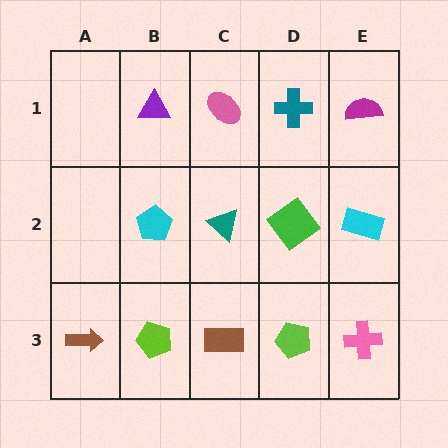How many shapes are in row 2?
4 shapes.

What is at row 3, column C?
A brown rectangle.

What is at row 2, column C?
A teal triangle.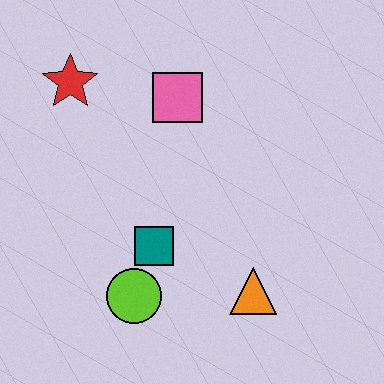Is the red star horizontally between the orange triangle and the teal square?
No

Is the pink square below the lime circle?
No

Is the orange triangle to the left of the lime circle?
No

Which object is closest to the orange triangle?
The teal square is closest to the orange triangle.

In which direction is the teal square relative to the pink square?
The teal square is below the pink square.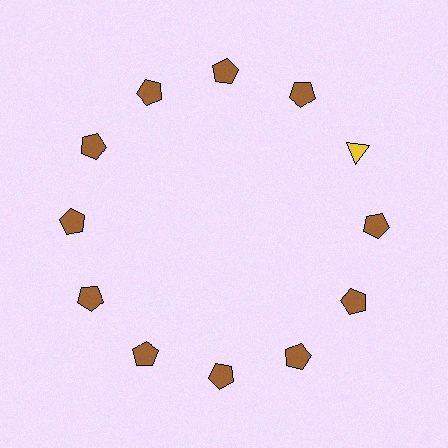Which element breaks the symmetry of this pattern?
The yellow triangle at roughly the 2 o'clock position breaks the symmetry. All other shapes are brown pentagons.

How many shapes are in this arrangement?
There are 12 shapes arranged in a ring pattern.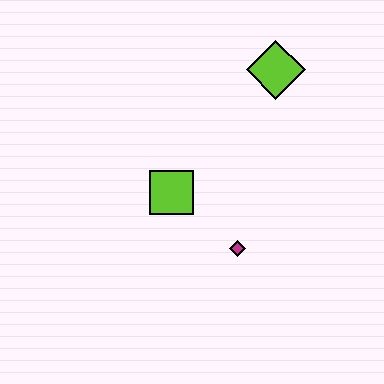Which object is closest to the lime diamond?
The lime square is closest to the lime diamond.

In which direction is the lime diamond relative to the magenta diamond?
The lime diamond is above the magenta diamond.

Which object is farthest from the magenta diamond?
The lime diamond is farthest from the magenta diamond.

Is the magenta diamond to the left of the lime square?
No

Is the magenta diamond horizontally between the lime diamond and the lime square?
Yes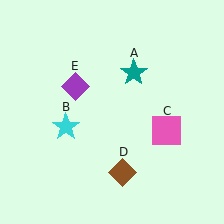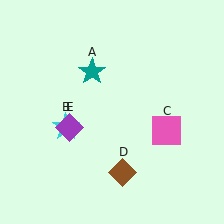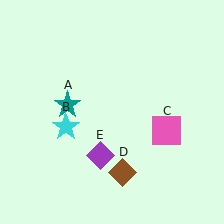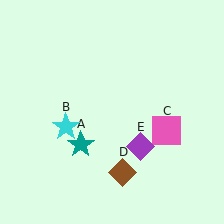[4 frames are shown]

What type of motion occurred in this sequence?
The teal star (object A), purple diamond (object E) rotated counterclockwise around the center of the scene.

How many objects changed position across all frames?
2 objects changed position: teal star (object A), purple diamond (object E).